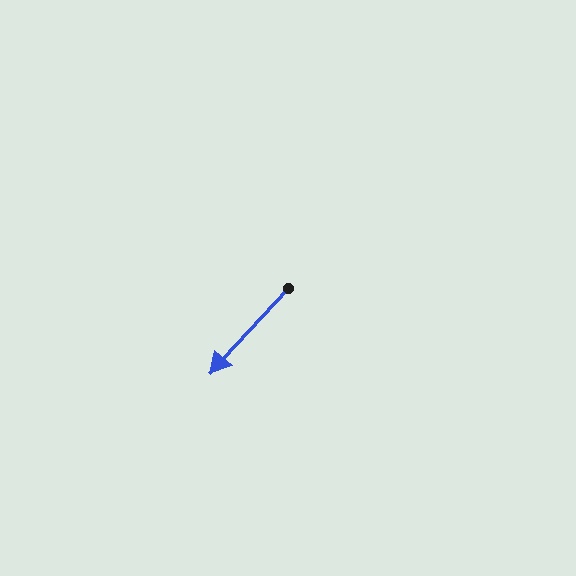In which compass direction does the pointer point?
Southwest.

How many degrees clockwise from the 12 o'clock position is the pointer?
Approximately 223 degrees.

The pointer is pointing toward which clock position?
Roughly 7 o'clock.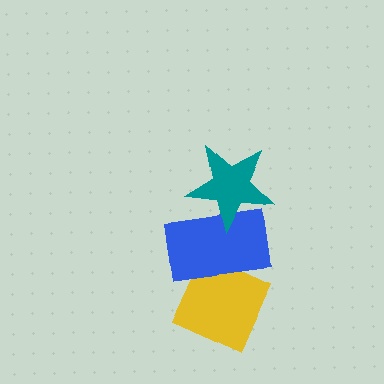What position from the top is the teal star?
The teal star is 1st from the top.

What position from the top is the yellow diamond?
The yellow diamond is 3rd from the top.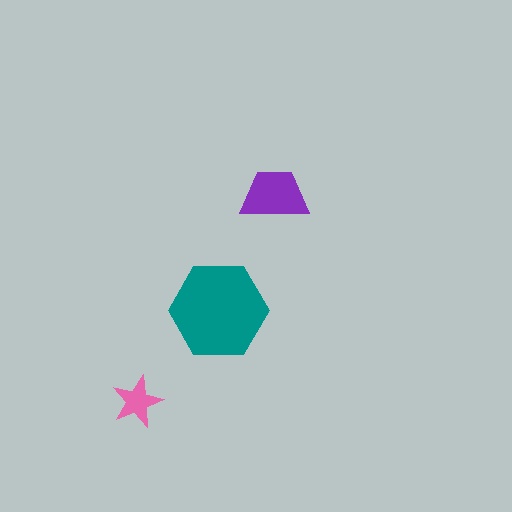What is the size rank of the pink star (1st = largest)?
3rd.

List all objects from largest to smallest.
The teal hexagon, the purple trapezoid, the pink star.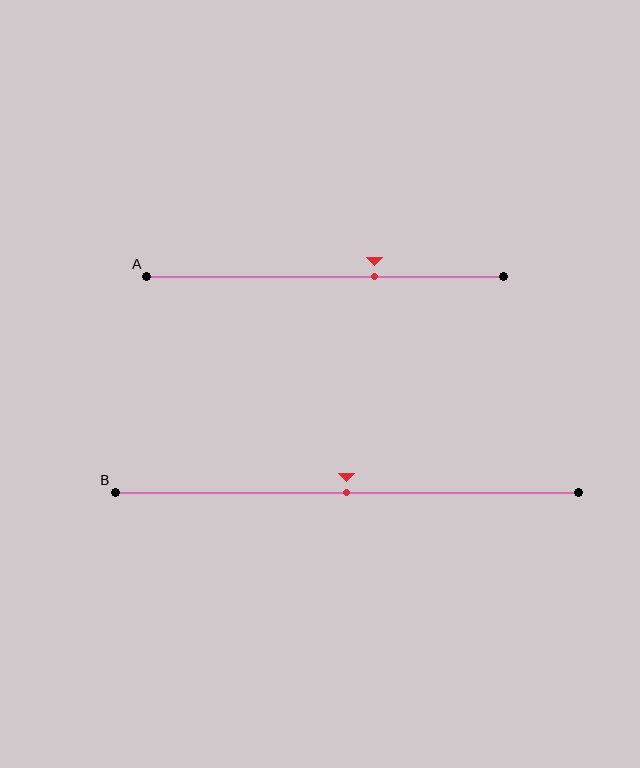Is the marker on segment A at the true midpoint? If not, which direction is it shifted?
No, the marker on segment A is shifted to the right by about 14% of the segment length.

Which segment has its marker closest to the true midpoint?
Segment B has its marker closest to the true midpoint.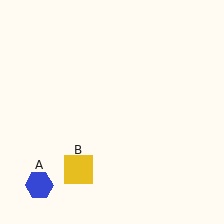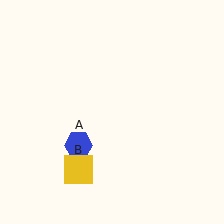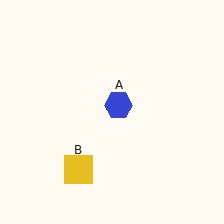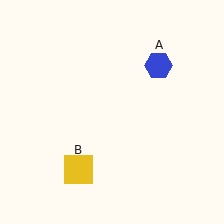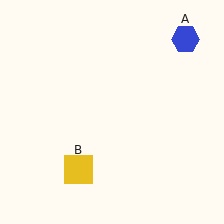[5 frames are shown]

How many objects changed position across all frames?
1 object changed position: blue hexagon (object A).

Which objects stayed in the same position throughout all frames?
Yellow square (object B) remained stationary.